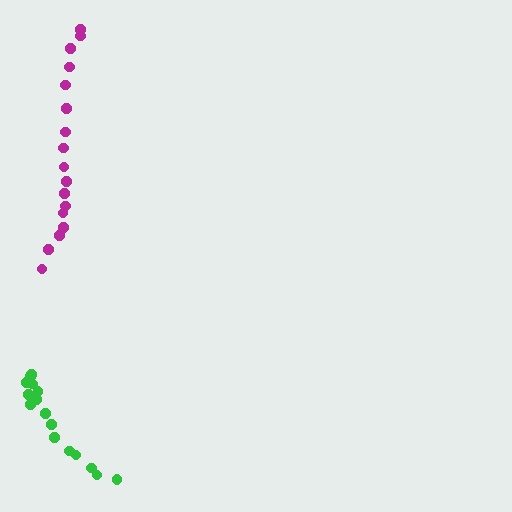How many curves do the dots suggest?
There are 2 distinct paths.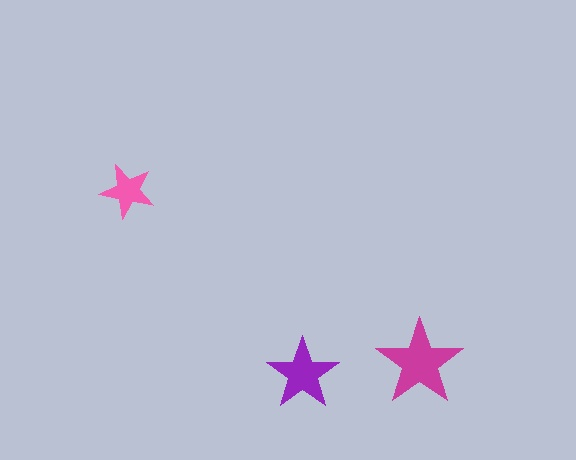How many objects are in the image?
There are 3 objects in the image.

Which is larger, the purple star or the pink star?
The purple one.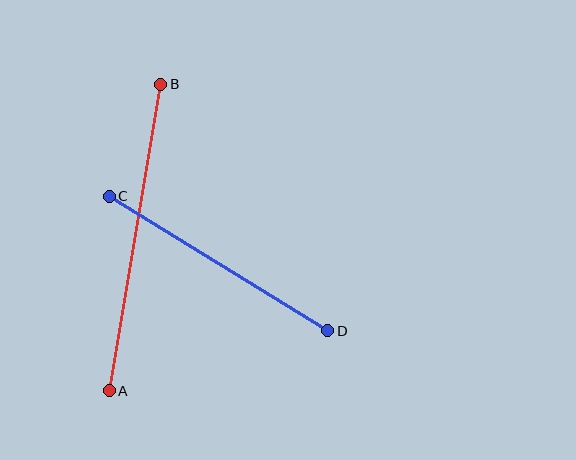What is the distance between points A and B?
The distance is approximately 311 pixels.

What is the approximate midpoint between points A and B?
The midpoint is at approximately (135, 238) pixels.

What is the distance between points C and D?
The distance is approximately 257 pixels.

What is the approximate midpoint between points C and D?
The midpoint is at approximately (218, 263) pixels.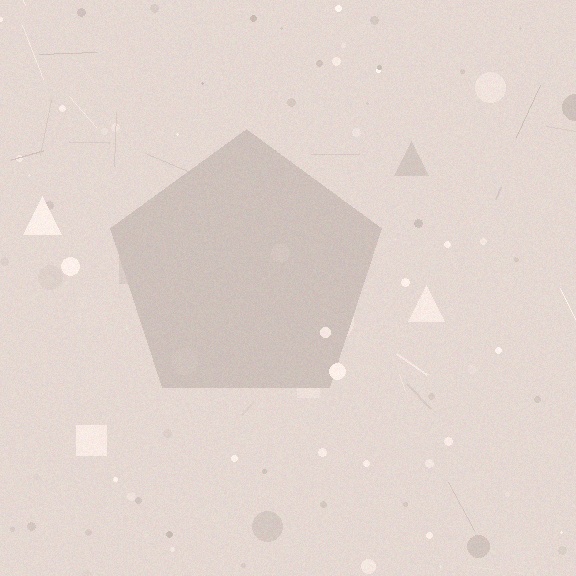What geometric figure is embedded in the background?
A pentagon is embedded in the background.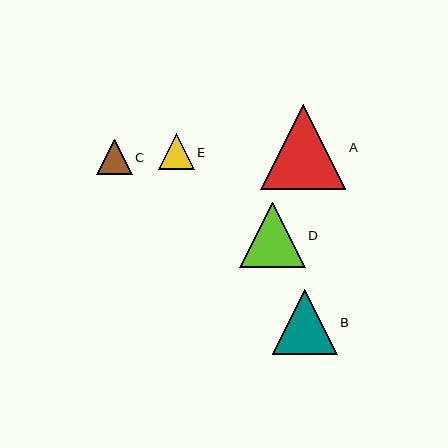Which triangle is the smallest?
Triangle C is the smallest with a size of approximately 35 pixels.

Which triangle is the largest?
Triangle A is the largest with a size of approximately 85 pixels.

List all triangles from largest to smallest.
From largest to smallest: A, D, B, E, C.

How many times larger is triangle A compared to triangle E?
Triangle A is approximately 2.4 times the size of triangle E.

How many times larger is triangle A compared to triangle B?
Triangle A is approximately 1.3 times the size of triangle B.